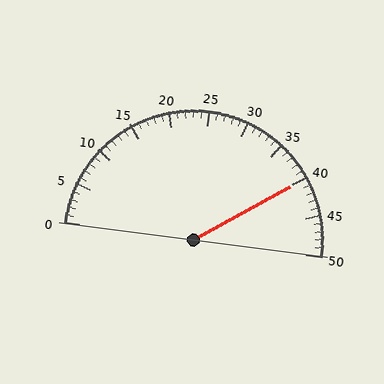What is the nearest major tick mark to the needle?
The nearest major tick mark is 40.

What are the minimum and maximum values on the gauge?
The gauge ranges from 0 to 50.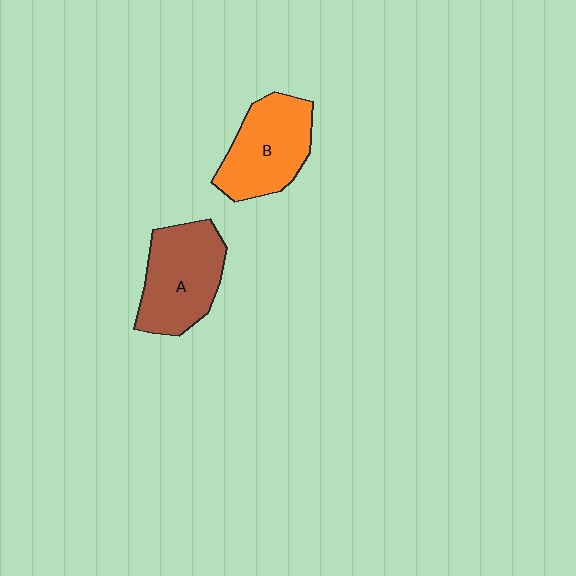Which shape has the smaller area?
Shape B (orange).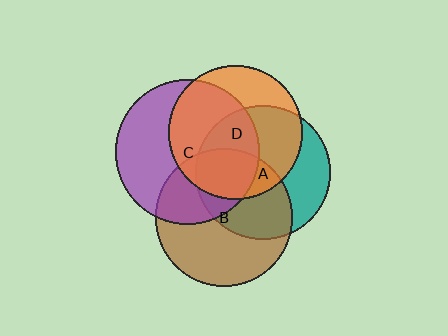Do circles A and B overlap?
Yes.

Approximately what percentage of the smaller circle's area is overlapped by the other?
Approximately 50%.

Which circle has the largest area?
Circle C (purple).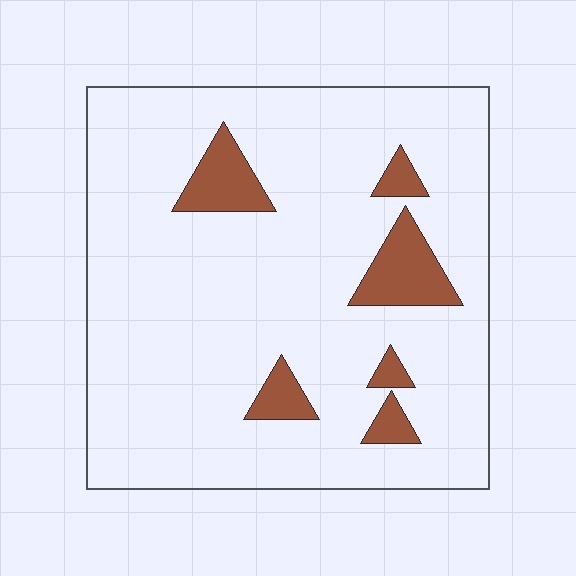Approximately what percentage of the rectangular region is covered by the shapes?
Approximately 10%.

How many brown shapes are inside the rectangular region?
6.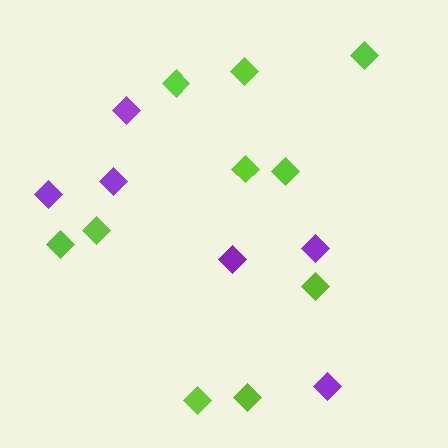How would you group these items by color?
There are 2 groups: one group of purple diamonds (6) and one group of lime diamonds (10).